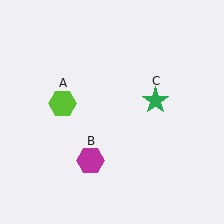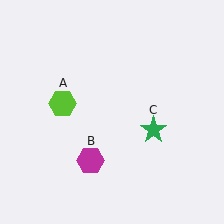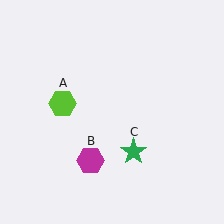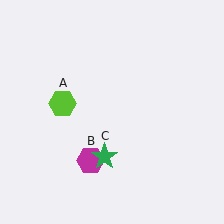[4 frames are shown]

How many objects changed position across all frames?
1 object changed position: green star (object C).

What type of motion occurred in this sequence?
The green star (object C) rotated clockwise around the center of the scene.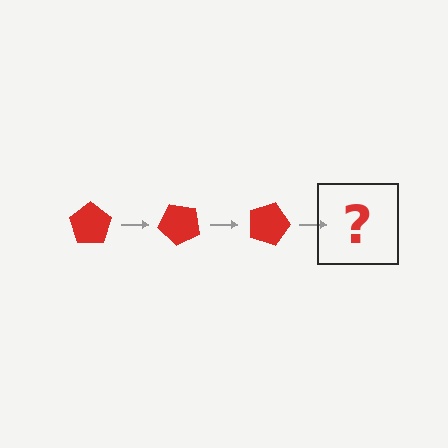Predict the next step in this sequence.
The next step is a red pentagon rotated 135 degrees.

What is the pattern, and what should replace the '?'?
The pattern is that the pentagon rotates 45 degrees each step. The '?' should be a red pentagon rotated 135 degrees.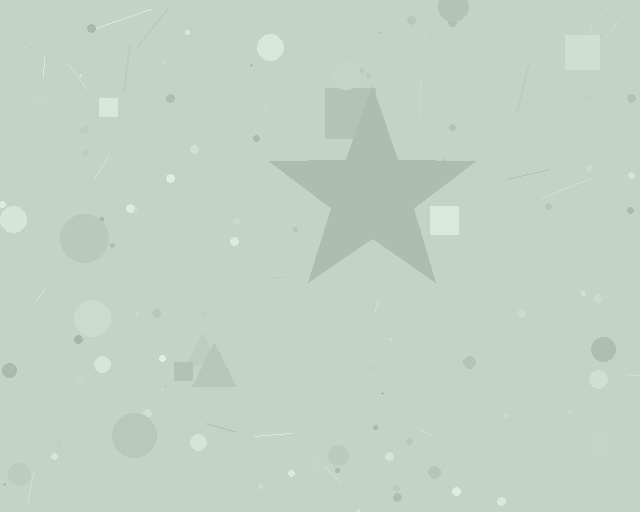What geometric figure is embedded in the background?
A star is embedded in the background.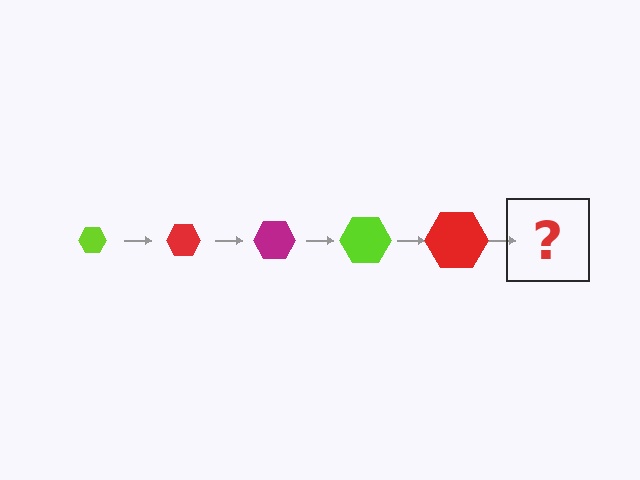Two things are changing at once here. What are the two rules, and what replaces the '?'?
The two rules are that the hexagon grows larger each step and the color cycles through lime, red, and magenta. The '?' should be a magenta hexagon, larger than the previous one.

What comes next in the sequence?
The next element should be a magenta hexagon, larger than the previous one.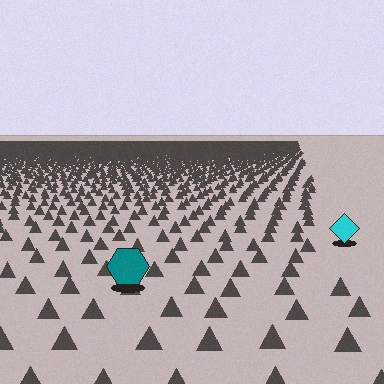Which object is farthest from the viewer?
The cyan diamond is farthest from the viewer. It appears smaller and the ground texture around it is denser.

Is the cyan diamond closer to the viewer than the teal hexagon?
No. The teal hexagon is closer — you can tell from the texture gradient: the ground texture is coarser near it.